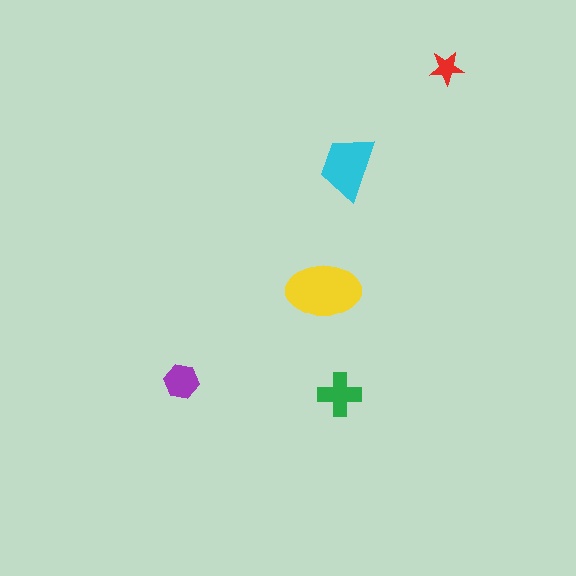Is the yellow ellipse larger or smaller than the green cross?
Larger.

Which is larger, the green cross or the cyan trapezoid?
The cyan trapezoid.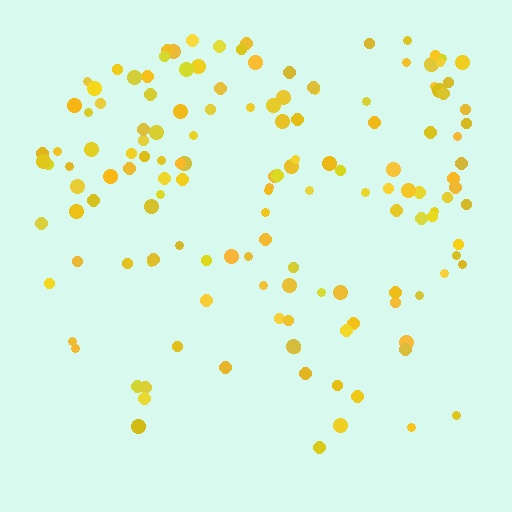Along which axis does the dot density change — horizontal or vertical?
Vertical.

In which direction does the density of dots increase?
From bottom to top, with the top side densest.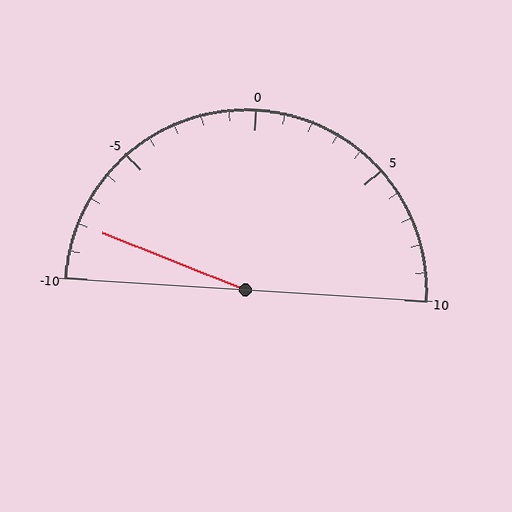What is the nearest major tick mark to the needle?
The nearest major tick mark is -10.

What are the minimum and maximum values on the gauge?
The gauge ranges from -10 to 10.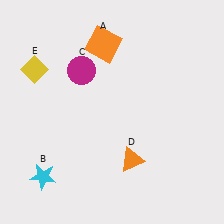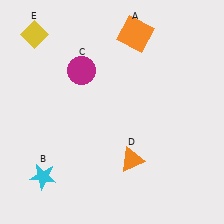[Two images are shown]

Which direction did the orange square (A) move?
The orange square (A) moved right.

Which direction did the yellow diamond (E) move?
The yellow diamond (E) moved up.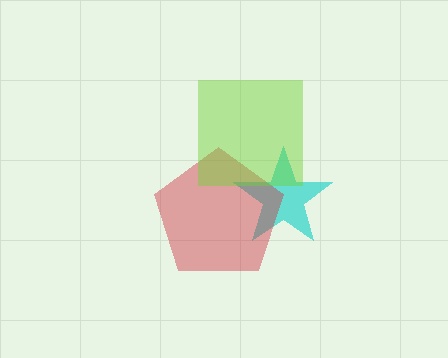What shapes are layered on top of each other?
The layered shapes are: a cyan star, a red pentagon, a lime square.